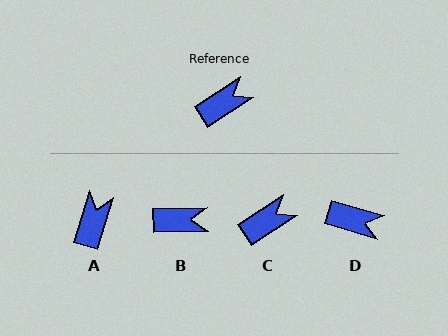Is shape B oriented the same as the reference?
No, it is off by about 33 degrees.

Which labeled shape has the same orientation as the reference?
C.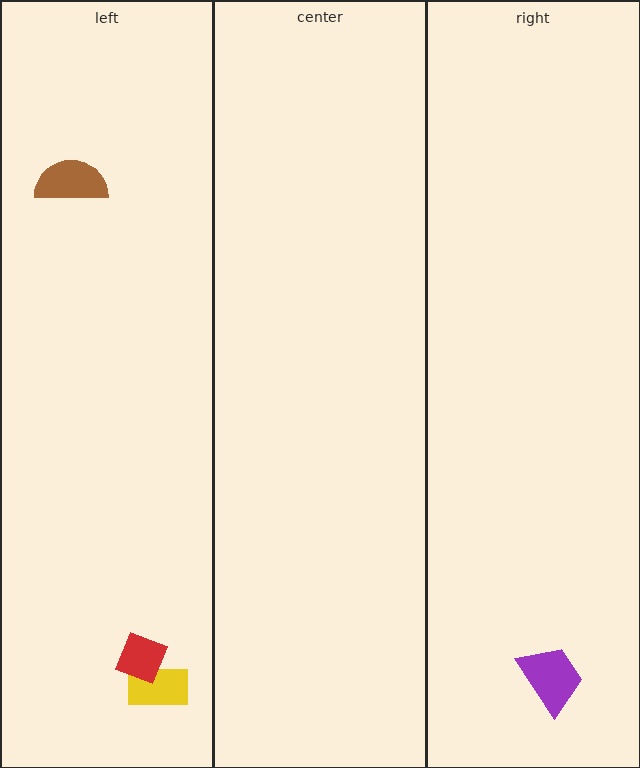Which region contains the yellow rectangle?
The left region.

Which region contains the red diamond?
The left region.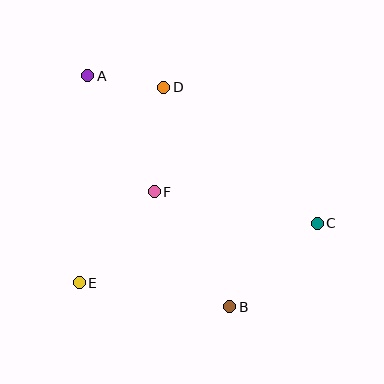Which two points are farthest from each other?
Points A and C are farthest from each other.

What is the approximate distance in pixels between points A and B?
The distance between A and B is approximately 271 pixels.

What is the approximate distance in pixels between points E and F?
The distance between E and F is approximately 118 pixels.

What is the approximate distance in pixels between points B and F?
The distance between B and F is approximately 137 pixels.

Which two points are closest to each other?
Points A and D are closest to each other.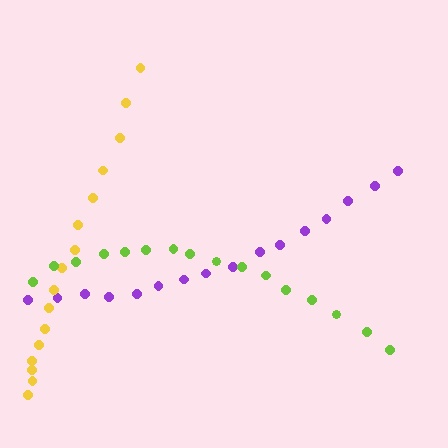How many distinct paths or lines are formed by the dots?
There are 3 distinct paths.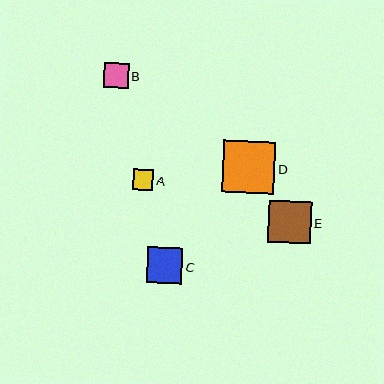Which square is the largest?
Square D is the largest with a size of approximately 52 pixels.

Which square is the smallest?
Square A is the smallest with a size of approximately 21 pixels.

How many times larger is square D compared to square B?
Square D is approximately 2.1 times the size of square B.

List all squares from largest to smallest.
From largest to smallest: D, E, C, B, A.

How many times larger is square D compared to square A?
Square D is approximately 2.5 times the size of square A.